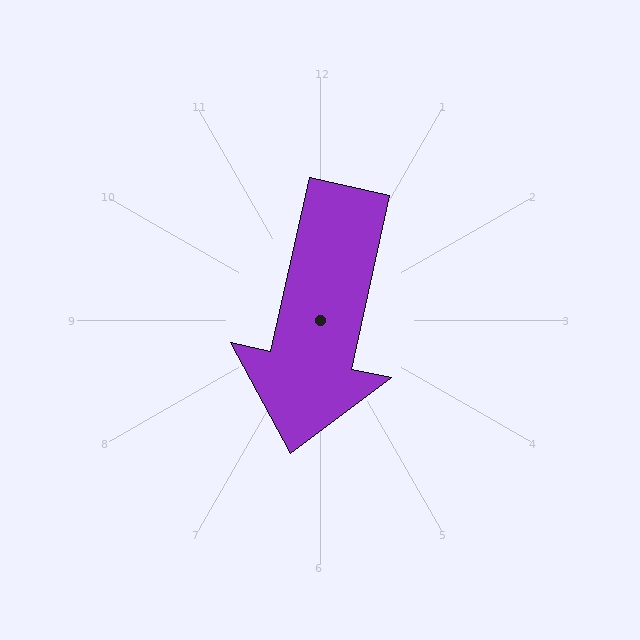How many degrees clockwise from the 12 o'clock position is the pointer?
Approximately 193 degrees.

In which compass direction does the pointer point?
South.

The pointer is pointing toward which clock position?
Roughly 6 o'clock.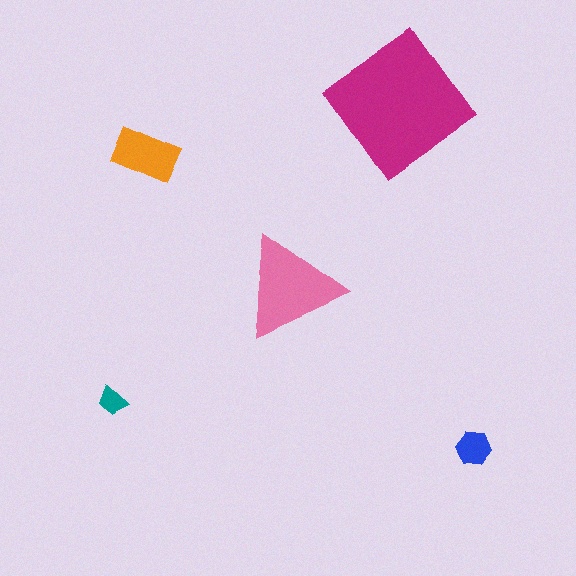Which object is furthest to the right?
The blue hexagon is rightmost.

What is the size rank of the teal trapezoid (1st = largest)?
5th.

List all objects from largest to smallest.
The magenta diamond, the pink triangle, the orange rectangle, the blue hexagon, the teal trapezoid.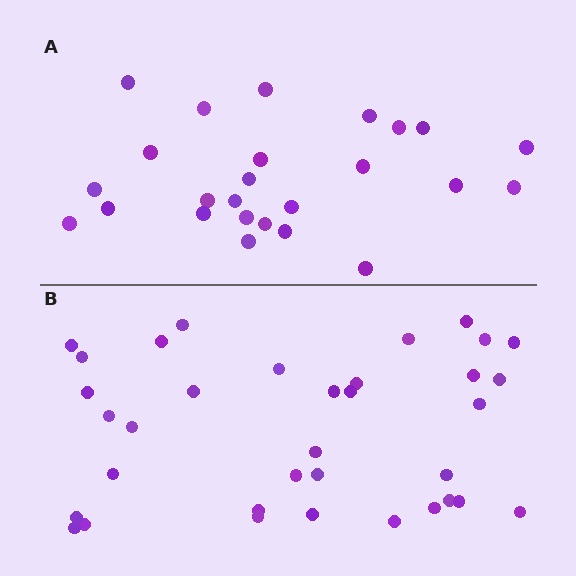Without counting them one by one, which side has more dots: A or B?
Region B (the bottom region) has more dots.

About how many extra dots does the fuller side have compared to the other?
Region B has roughly 10 or so more dots than region A.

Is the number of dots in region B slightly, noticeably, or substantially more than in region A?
Region B has noticeably more, but not dramatically so. The ratio is roughly 1.4 to 1.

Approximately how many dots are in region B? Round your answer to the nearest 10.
About 40 dots. (The exact count is 35, which rounds to 40.)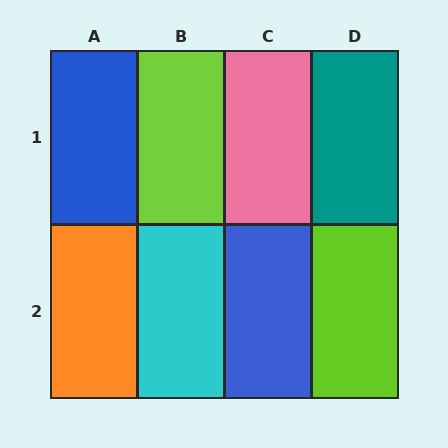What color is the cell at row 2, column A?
Orange.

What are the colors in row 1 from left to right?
Blue, lime, pink, teal.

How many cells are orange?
1 cell is orange.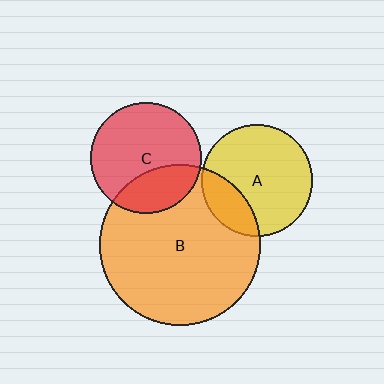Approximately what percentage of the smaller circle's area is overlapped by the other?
Approximately 30%.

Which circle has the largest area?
Circle B (orange).